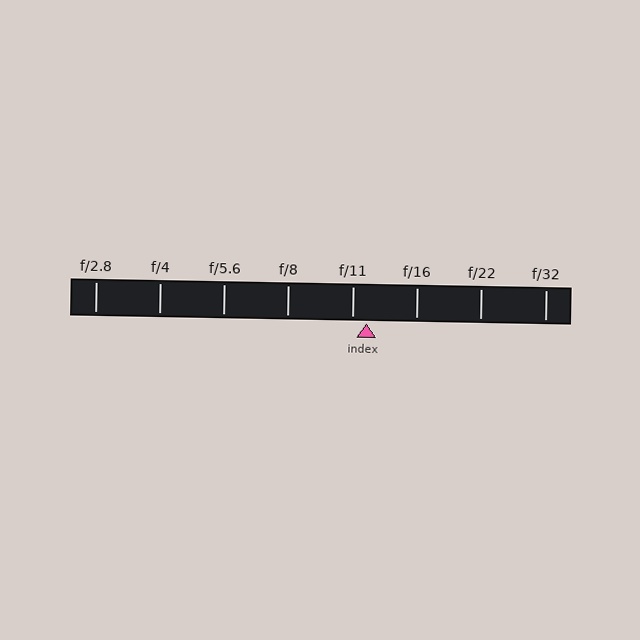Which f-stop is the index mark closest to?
The index mark is closest to f/11.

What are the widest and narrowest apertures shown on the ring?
The widest aperture shown is f/2.8 and the narrowest is f/32.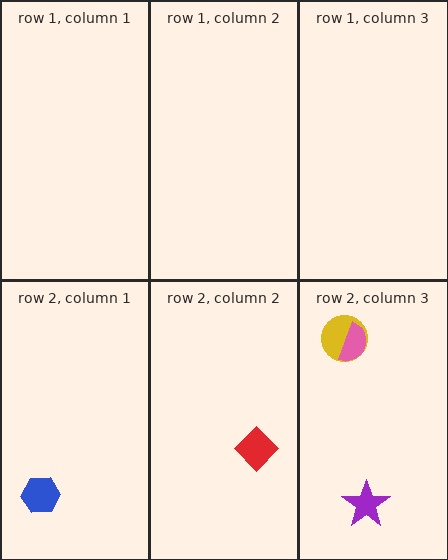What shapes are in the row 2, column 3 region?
The yellow circle, the pink semicircle, the purple star.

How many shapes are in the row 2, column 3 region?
3.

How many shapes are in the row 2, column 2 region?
1.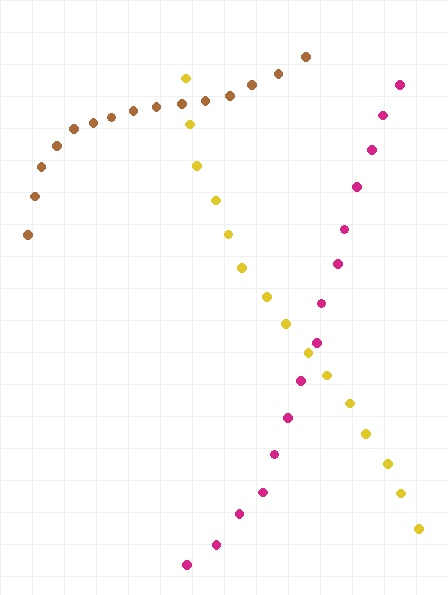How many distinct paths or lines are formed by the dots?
There are 3 distinct paths.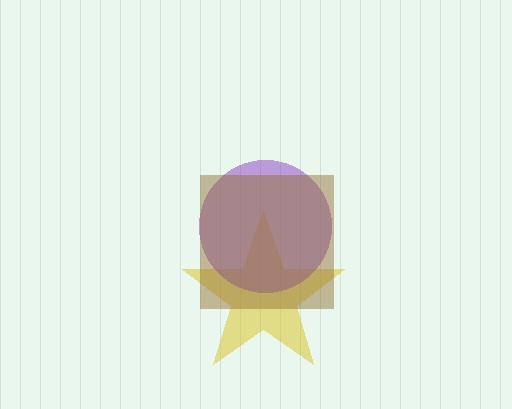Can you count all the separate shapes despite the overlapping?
Yes, there are 3 separate shapes.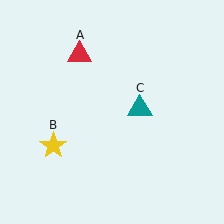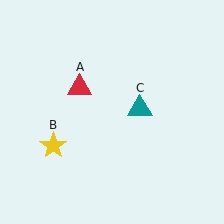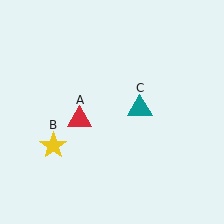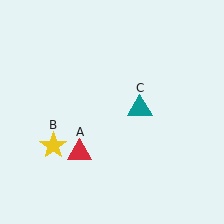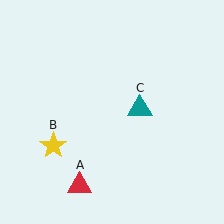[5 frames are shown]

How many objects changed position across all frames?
1 object changed position: red triangle (object A).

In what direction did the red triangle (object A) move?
The red triangle (object A) moved down.